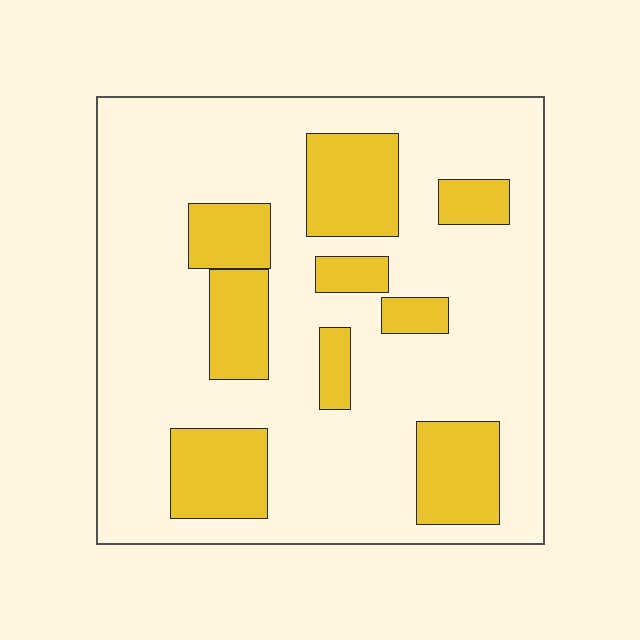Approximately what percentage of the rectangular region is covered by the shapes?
Approximately 25%.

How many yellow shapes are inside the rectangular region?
9.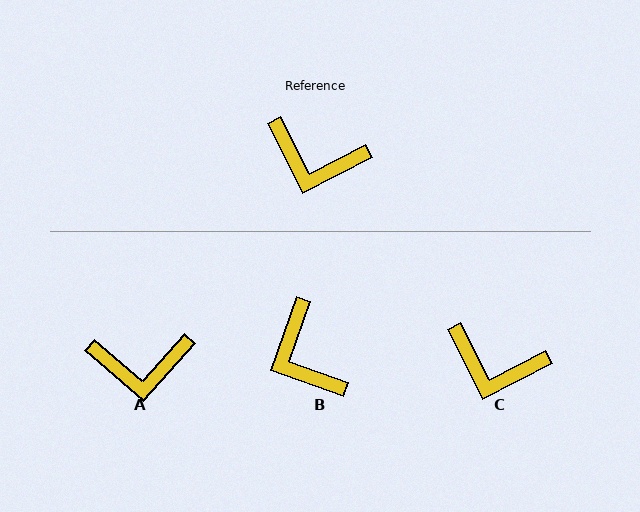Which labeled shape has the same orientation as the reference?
C.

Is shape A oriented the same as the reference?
No, it is off by about 22 degrees.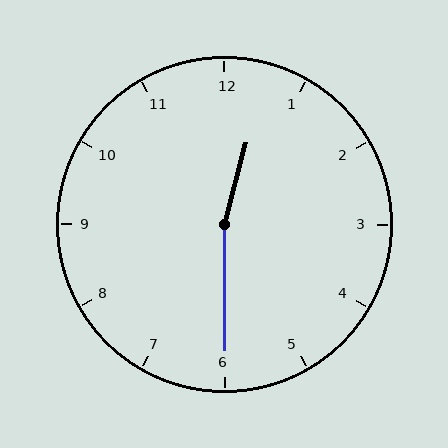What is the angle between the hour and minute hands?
Approximately 165 degrees.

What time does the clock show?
12:30.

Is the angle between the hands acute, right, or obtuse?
It is obtuse.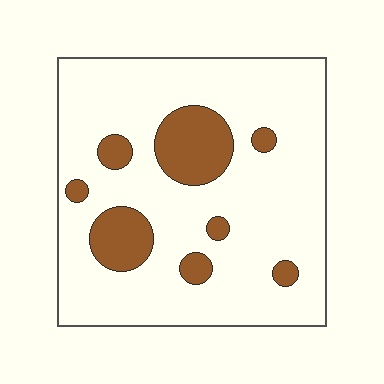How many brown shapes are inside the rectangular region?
8.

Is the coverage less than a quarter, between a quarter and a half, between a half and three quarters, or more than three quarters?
Less than a quarter.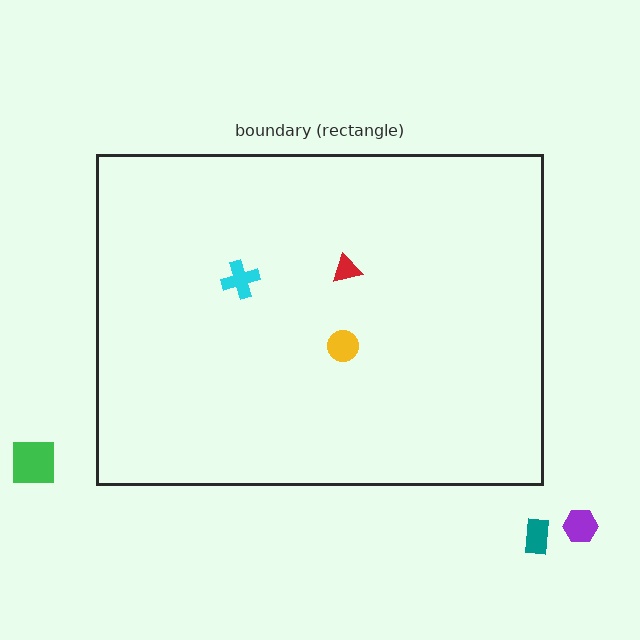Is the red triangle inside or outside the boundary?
Inside.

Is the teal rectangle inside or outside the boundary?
Outside.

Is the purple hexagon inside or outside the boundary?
Outside.